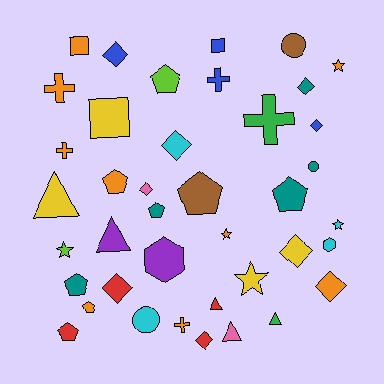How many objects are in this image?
There are 40 objects.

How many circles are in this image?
There are 3 circles.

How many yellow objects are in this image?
There are 4 yellow objects.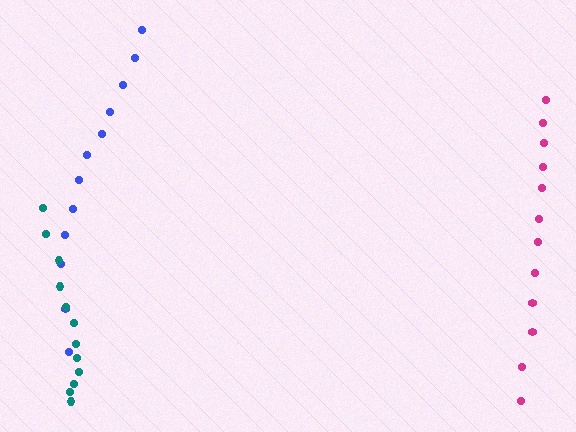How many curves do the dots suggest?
There are 3 distinct paths.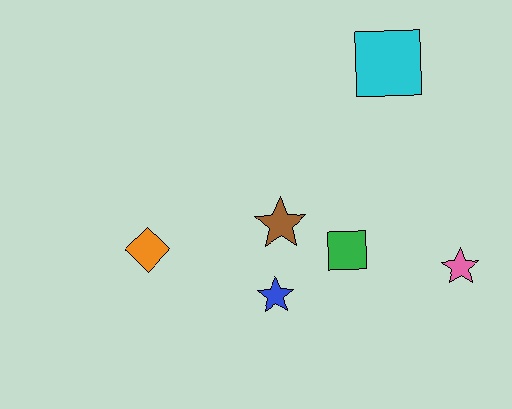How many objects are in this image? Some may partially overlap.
There are 6 objects.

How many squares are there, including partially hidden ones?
There are 2 squares.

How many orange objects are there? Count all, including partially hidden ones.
There is 1 orange object.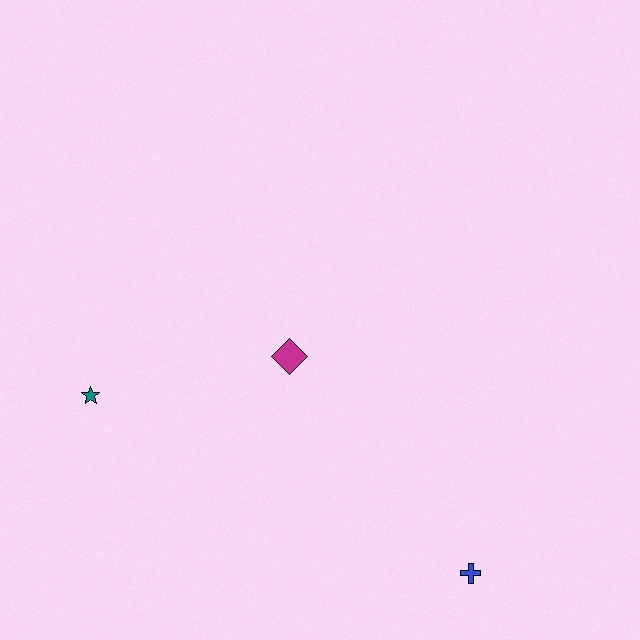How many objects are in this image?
There are 3 objects.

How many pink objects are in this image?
There are no pink objects.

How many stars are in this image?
There is 1 star.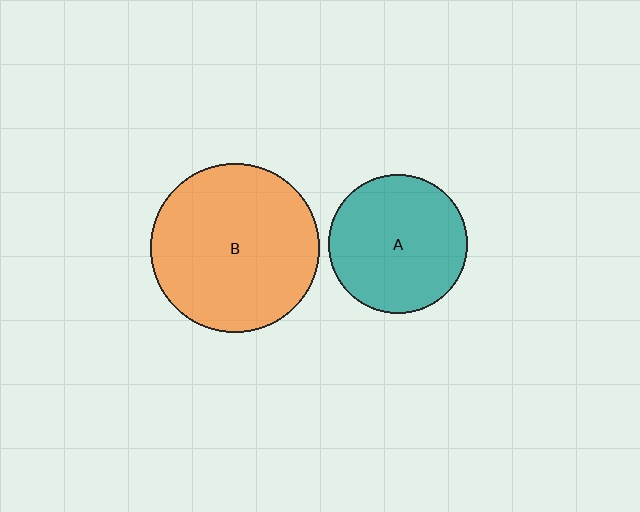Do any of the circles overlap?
No, none of the circles overlap.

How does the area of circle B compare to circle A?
Approximately 1.5 times.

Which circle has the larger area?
Circle B (orange).